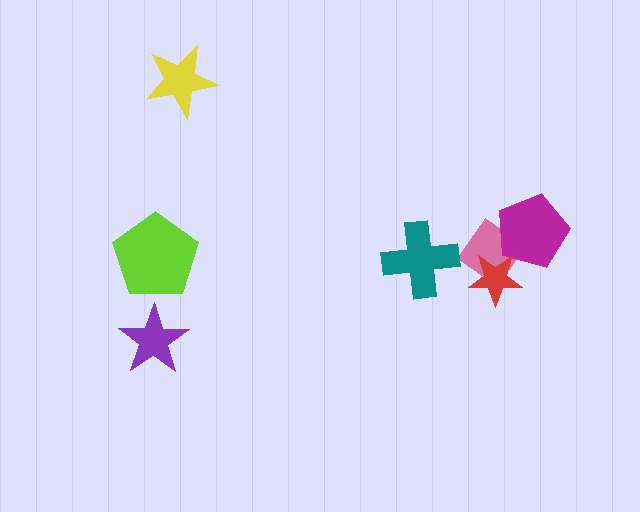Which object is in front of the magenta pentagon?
The red star is in front of the magenta pentagon.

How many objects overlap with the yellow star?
0 objects overlap with the yellow star.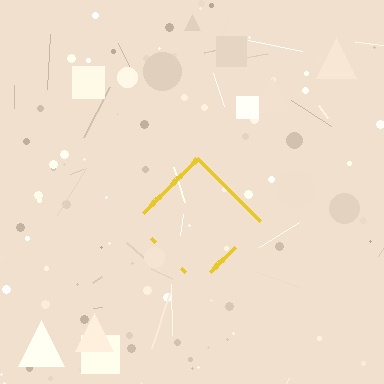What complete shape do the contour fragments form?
The contour fragments form a diamond.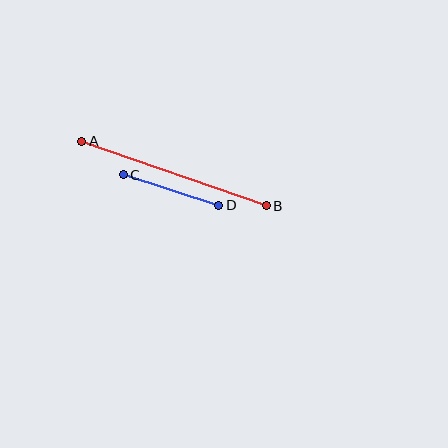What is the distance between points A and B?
The distance is approximately 195 pixels.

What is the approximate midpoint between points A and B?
The midpoint is at approximately (174, 174) pixels.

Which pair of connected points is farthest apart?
Points A and B are farthest apart.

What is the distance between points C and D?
The distance is approximately 100 pixels.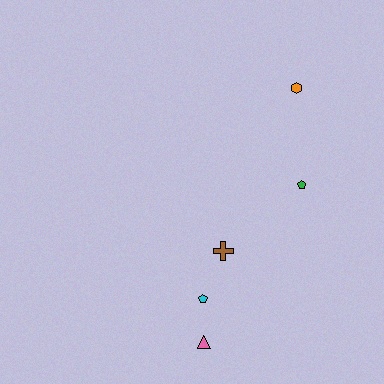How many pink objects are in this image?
There is 1 pink object.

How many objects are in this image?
There are 5 objects.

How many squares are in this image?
There are no squares.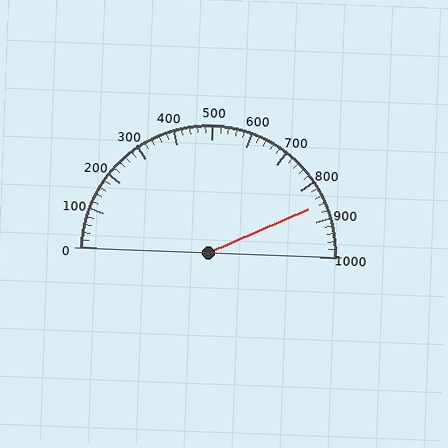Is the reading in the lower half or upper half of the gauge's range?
The reading is in the upper half of the range (0 to 1000).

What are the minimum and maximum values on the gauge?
The gauge ranges from 0 to 1000.